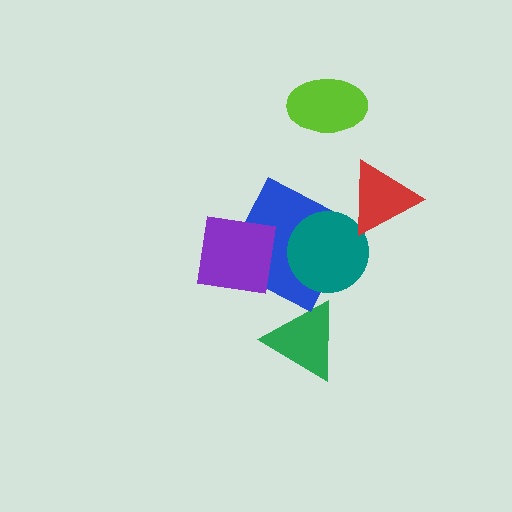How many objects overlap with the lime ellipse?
0 objects overlap with the lime ellipse.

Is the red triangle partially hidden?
No, no other shape covers it.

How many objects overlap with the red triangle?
0 objects overlap with the red triangle.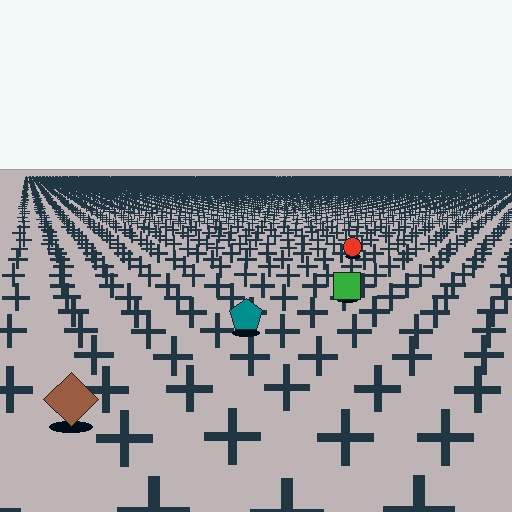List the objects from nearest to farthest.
From nearest to farthest: the brown diamond, the teal pentagon, the green square, the red circle.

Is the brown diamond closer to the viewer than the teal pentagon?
Yes. The brown diamond is closer — you can tell from the texture gradient: the ground texture is coarser near it.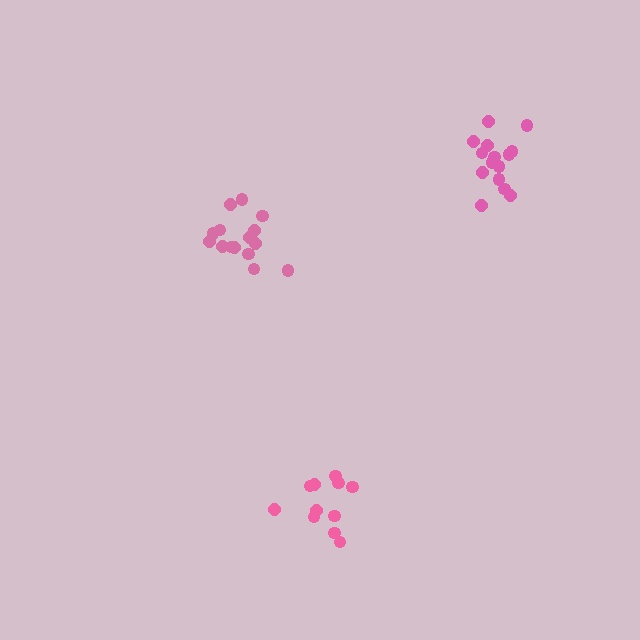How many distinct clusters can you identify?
There are 3 distinct clusters.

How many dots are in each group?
Group 1: 15 dots, Group 2: 15 dots, Group 3: 11 dots (41 total).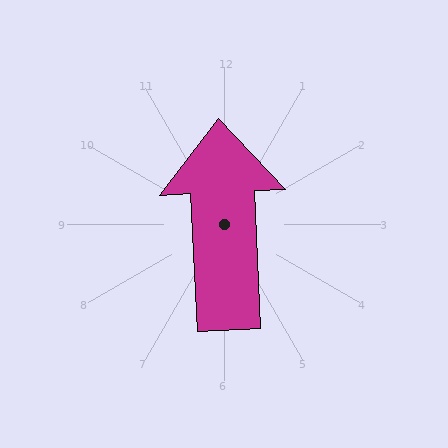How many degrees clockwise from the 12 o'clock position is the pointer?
Approximately 357 degrees.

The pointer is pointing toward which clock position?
Roughly 12 o'clock.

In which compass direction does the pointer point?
North.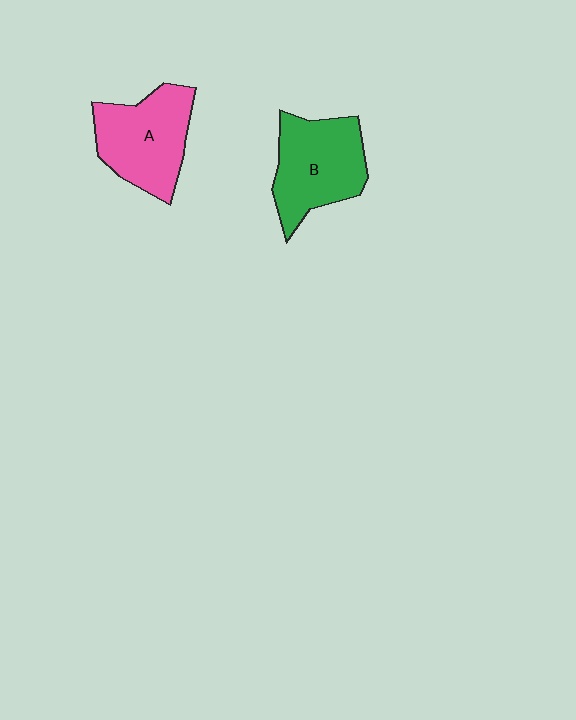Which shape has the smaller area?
Shape A (pink).